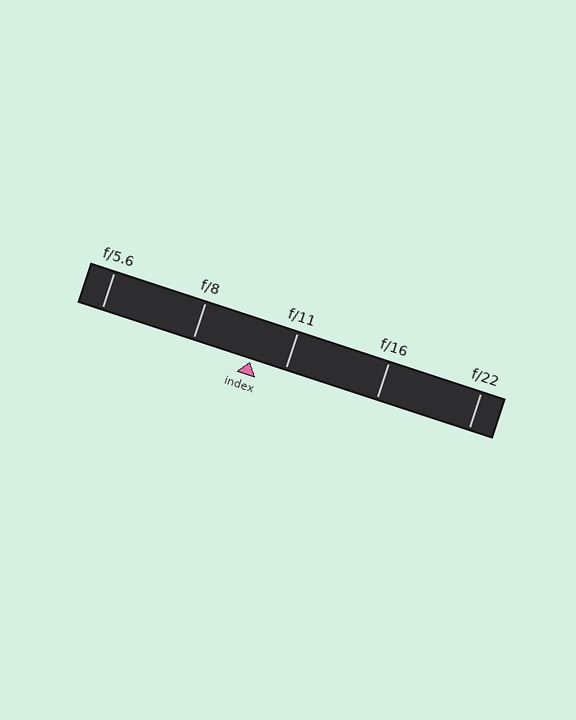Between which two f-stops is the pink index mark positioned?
The index mark is between f/8 and f/11.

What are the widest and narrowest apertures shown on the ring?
The widest aperture shown is f/5.6 and the narrowest is f/22.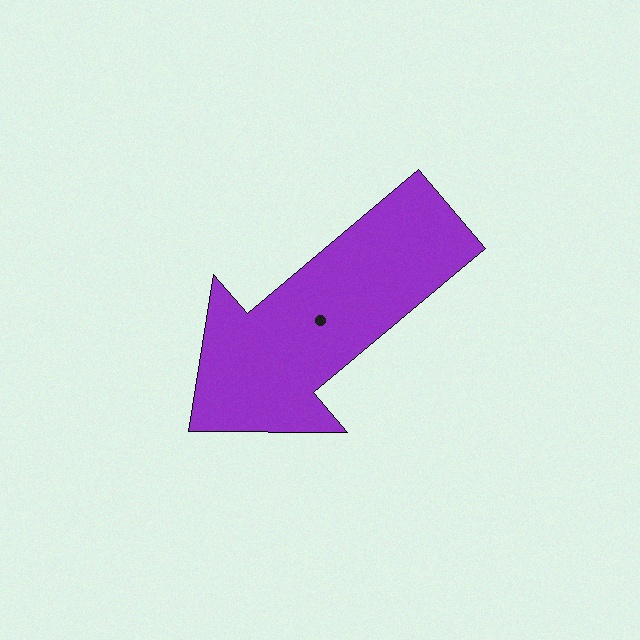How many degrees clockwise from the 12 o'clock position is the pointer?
Approximately 230 degrees.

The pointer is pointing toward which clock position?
Roughly 8 o'clock.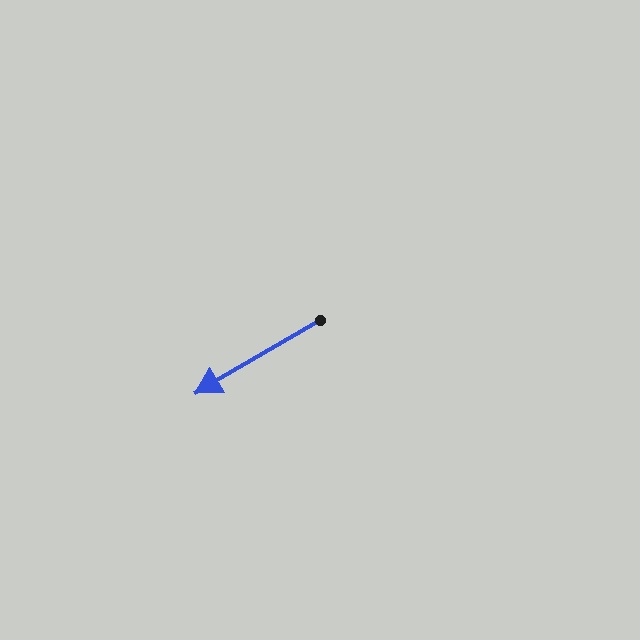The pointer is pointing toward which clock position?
Roughly 8 o'clock.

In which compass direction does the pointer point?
Southwest.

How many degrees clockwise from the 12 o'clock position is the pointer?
Approximately 240 degrees.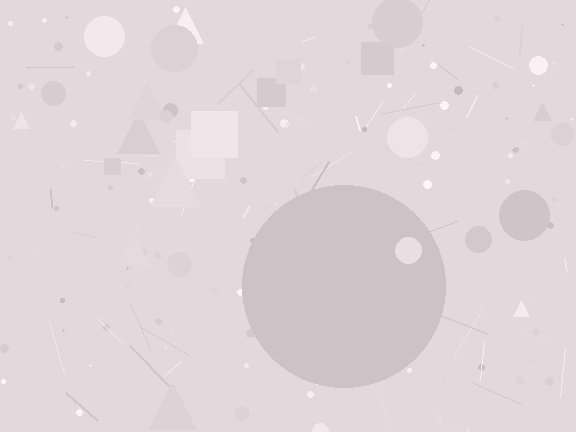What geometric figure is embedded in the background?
A circle is embedded in the background.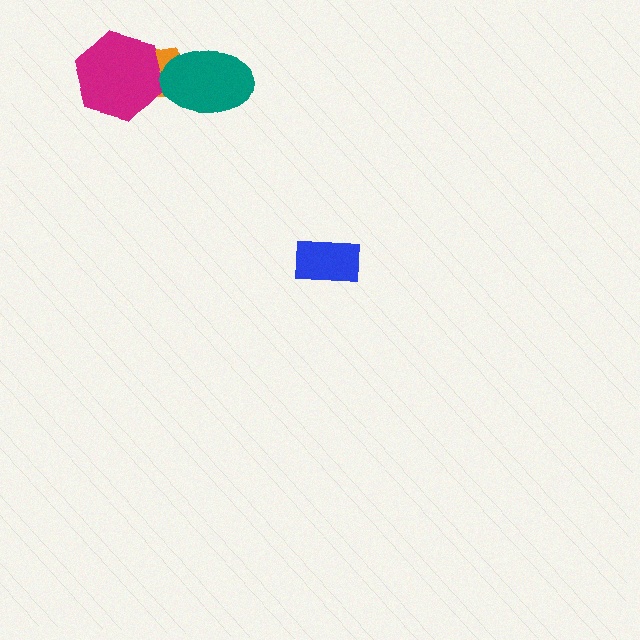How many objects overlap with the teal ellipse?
1 object overlaps with the teal ellipse.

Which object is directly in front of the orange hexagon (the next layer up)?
The magenta hexagon is directly in front of the orange hexagon.